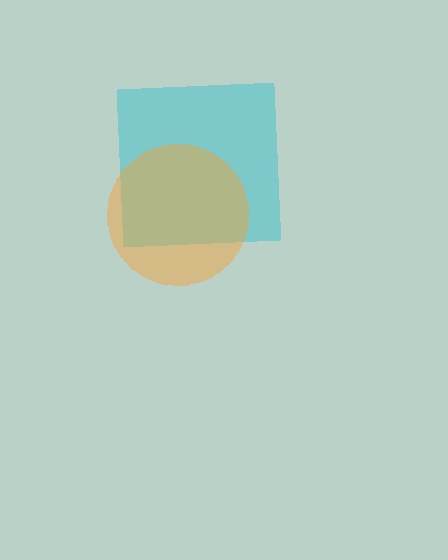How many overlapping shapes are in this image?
There are 2 overlapping shapes in the image.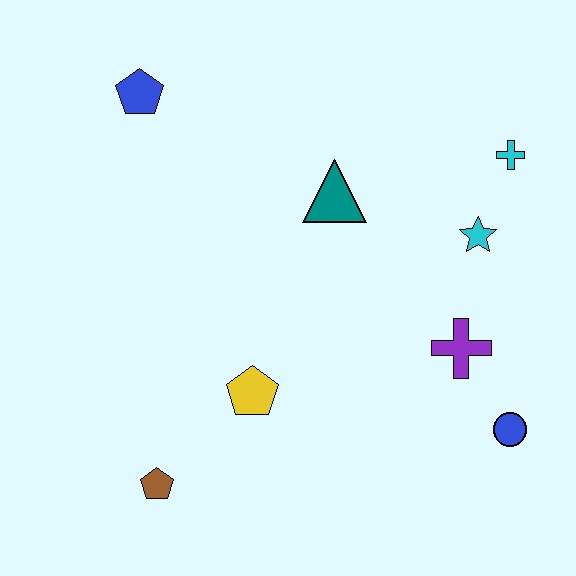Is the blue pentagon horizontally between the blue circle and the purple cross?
No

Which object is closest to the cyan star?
The cyan cross is closest to the cyan star.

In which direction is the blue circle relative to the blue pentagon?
The blue circle is to the right of the blue pentagon.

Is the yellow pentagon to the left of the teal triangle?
Yes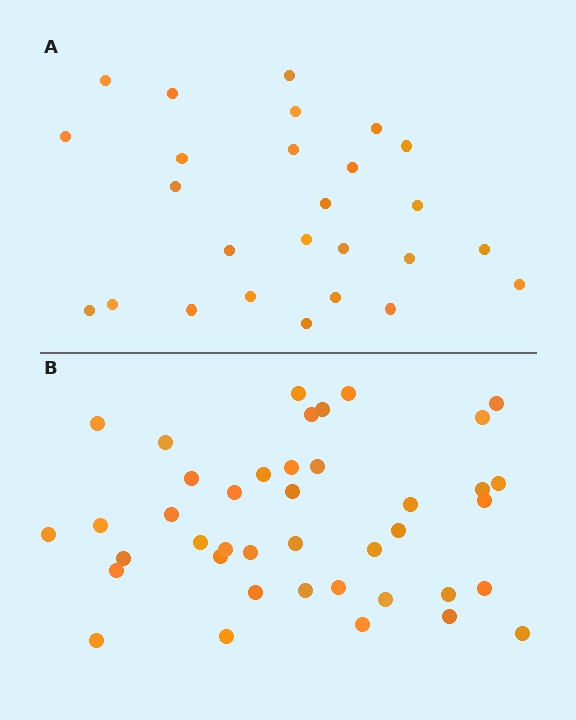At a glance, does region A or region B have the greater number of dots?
Region B (the bottom region) has more dots.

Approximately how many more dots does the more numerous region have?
Region B has approximately 15 more dots than region A.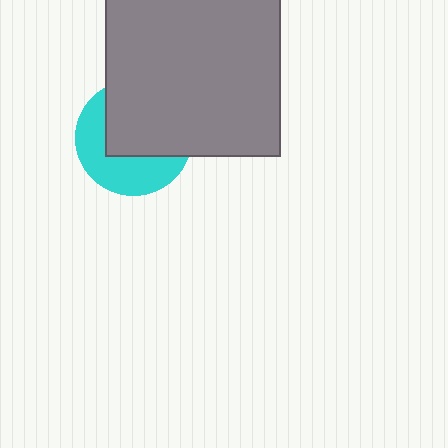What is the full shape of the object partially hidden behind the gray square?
The partially hidden object is a cyan circle.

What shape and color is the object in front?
The object in front is a gray square.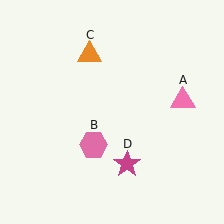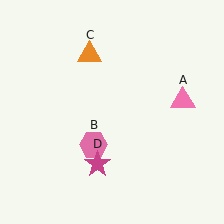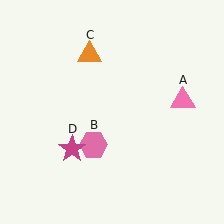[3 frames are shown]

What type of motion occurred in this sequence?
The magenta star (object D) rotated clockwise around the center of the scene.